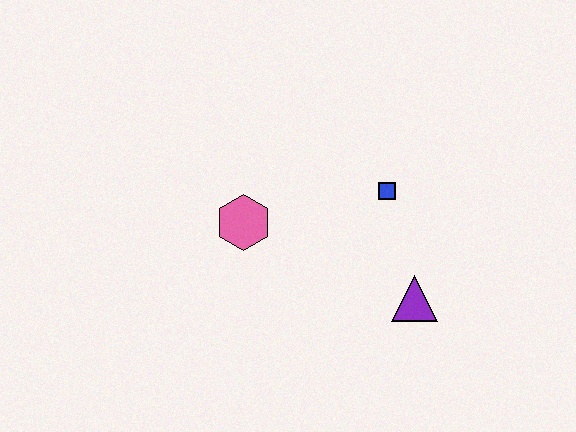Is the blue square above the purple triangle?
Yes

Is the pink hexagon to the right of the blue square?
No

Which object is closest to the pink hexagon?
The blue square is closest to the pink hexagon.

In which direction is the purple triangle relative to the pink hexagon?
The purple triangle is to the right of the pink hexagon.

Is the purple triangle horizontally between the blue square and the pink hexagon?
No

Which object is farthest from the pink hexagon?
The purple triangle is farthest from the pink hexagon.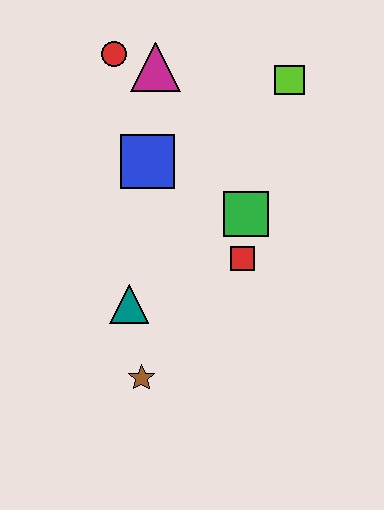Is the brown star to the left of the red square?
Yes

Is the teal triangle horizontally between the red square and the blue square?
No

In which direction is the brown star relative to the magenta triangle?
The brown star is below the magenta triangle.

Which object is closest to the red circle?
The magenta triangle is closest to the red circle.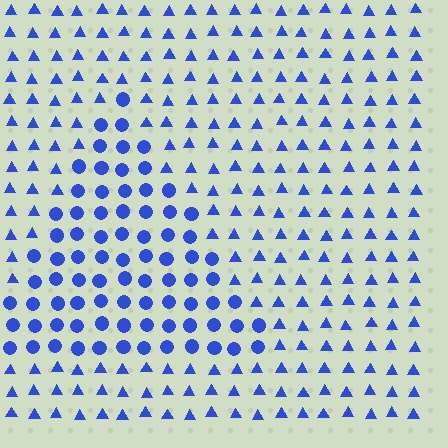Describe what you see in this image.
The image is filled with small blue elements arranged in a uniform grid. A triangle-shaped region contains circles, while the surrounding area contains triangles. The boundary is defined purely by the change in element shape.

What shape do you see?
I see a triangle.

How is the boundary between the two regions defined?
The boundary is defined by a change in element shape: circles inside vs. triangles outside. All elements share the same color and spacing.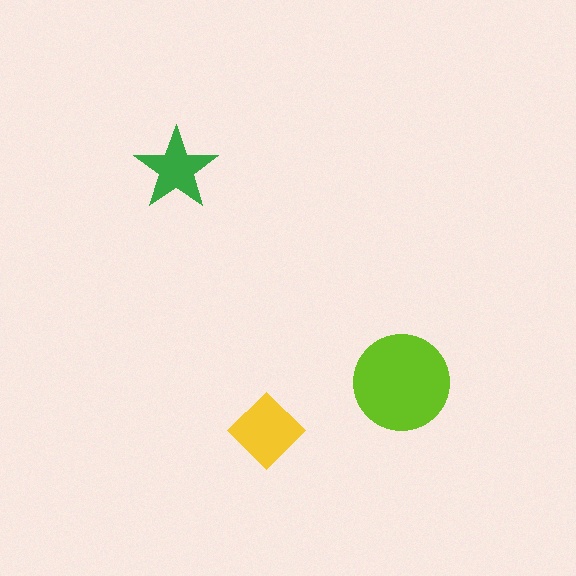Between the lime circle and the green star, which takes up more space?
The lime circle.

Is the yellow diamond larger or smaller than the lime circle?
Smaller.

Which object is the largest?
The lime circle.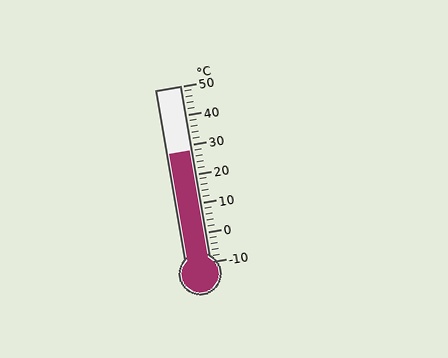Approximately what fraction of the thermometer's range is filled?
The thermometer is filled to approximately 65% of its range.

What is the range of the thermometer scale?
The thermometer scale ranges from -10°C to 50°C.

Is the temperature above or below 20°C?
The temperature is above 20°C.